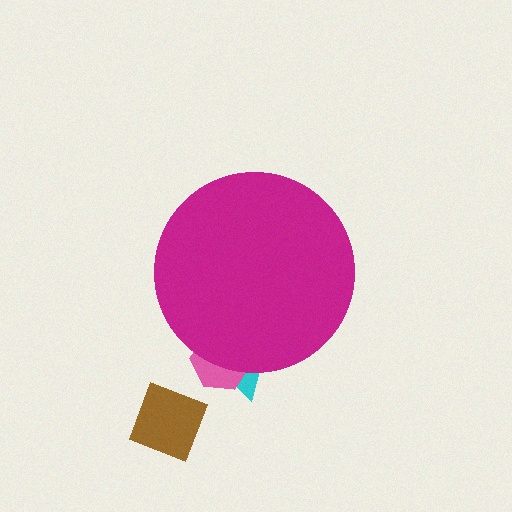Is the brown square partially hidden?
No, the brown square is fully visible.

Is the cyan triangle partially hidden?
Yes, the cyan triangle is partially hidden behind the magenta circle.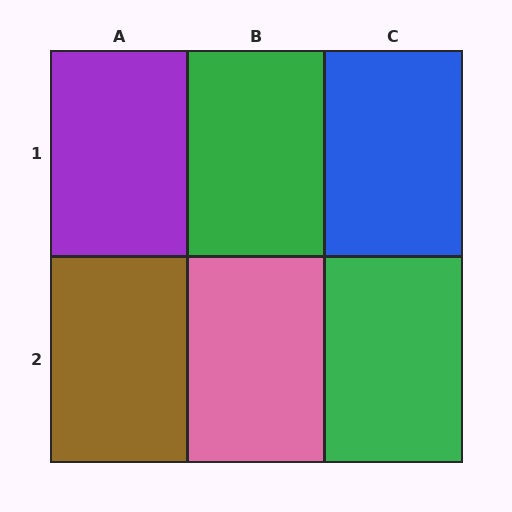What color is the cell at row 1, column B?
Green.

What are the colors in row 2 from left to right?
Brown, pink, green.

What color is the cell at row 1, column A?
Purple.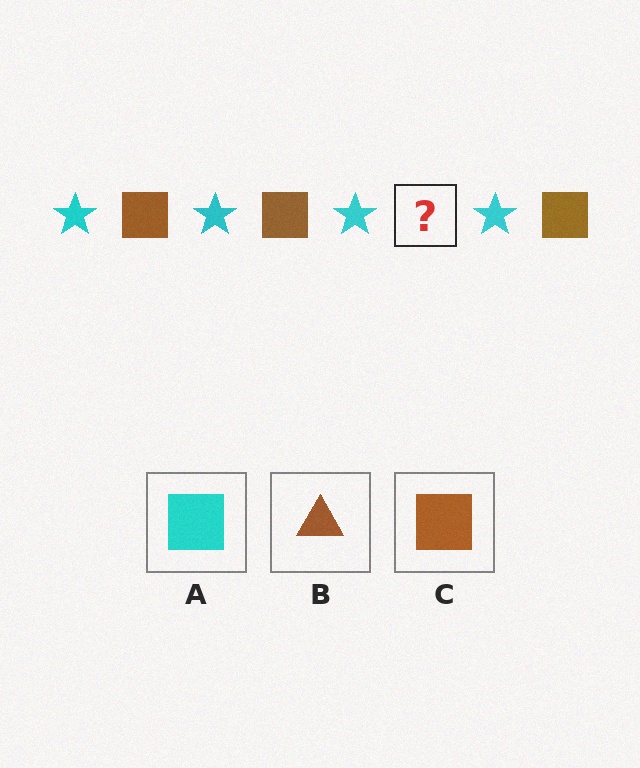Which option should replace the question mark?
Option C.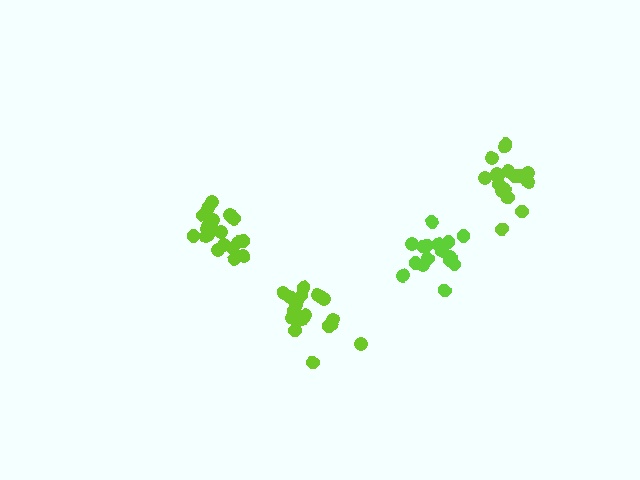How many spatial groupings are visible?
There are 4 spatial groupings.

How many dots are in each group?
Group 1: 19 dots, Group 2: 21 dots, Group 3: 19 dots, Group 4: 16 dots (75 total).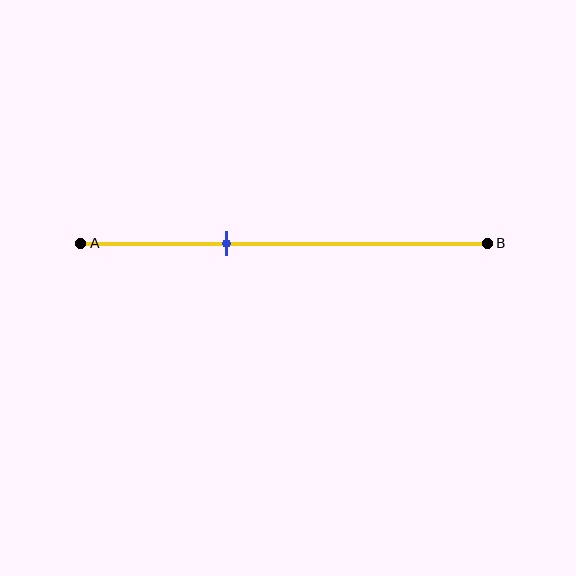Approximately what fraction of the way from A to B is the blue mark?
The blue mark is approximately 35% of the way from A to B.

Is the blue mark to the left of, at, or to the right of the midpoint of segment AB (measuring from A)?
The blue mark is to the left of the midpoint of segment AB.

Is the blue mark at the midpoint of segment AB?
No, the mark is at about 35% from A, not at the 50% midpoint.